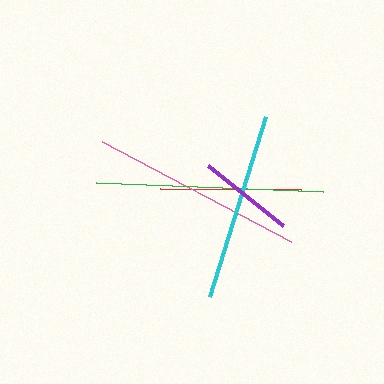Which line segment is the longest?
The green line is the longest at approximately 226 pixels.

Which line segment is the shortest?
The purple line is the shortest at approximately 96 pixels.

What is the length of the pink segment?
The pink segment is approximately 214 pixels long.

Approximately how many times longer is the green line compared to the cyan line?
The green line is approximately 1.2 times the length of the cyan line.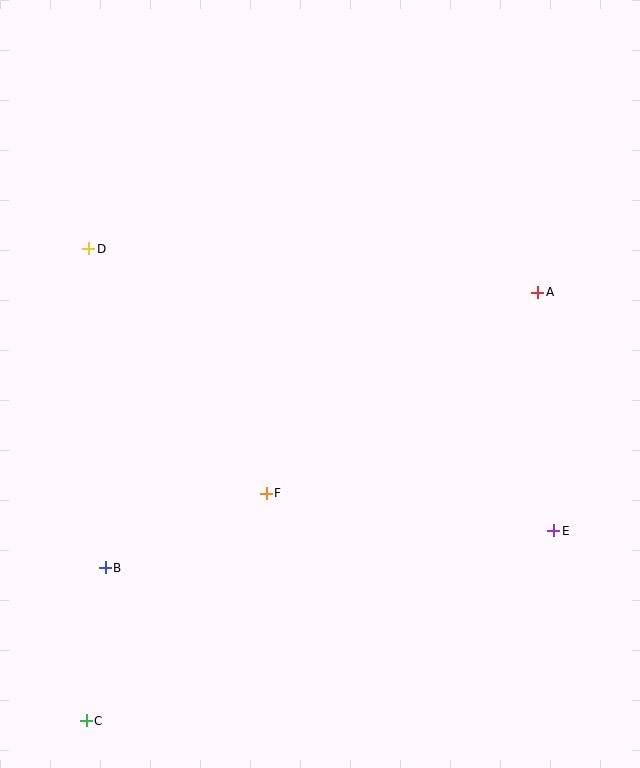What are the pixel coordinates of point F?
Point F is at (266, 493).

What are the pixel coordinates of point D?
Point D is at (89, 249).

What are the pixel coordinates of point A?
Point A is at (538, 292).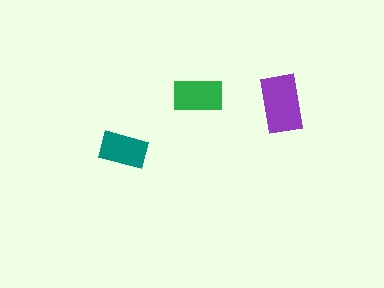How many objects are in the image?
There are 3 objects in the image.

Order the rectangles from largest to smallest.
the purple one, the green one, the teal one.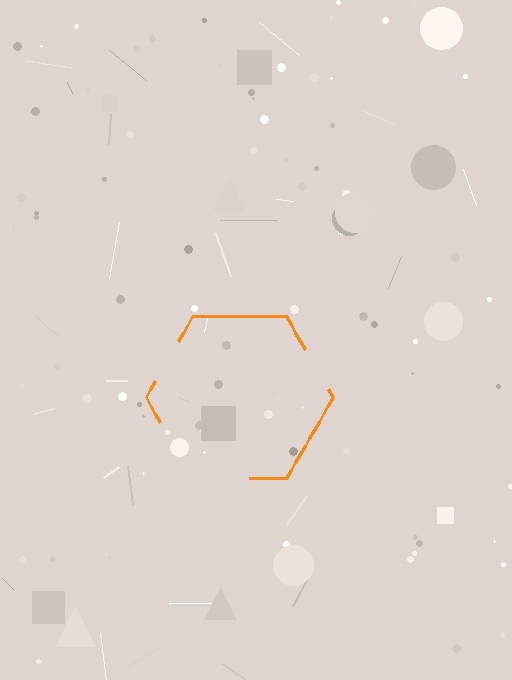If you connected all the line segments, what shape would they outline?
They would outline a hexagon.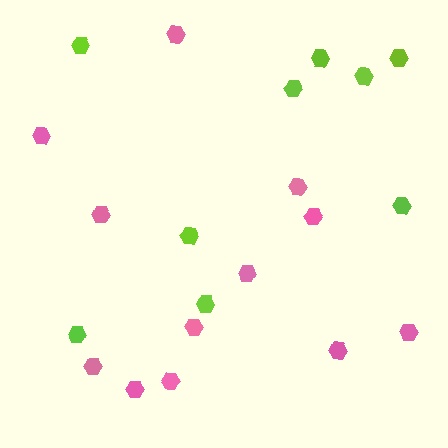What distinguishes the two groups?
There are 2 groups: one group of pink hexagons (12) and one group of lime hexagons (9).